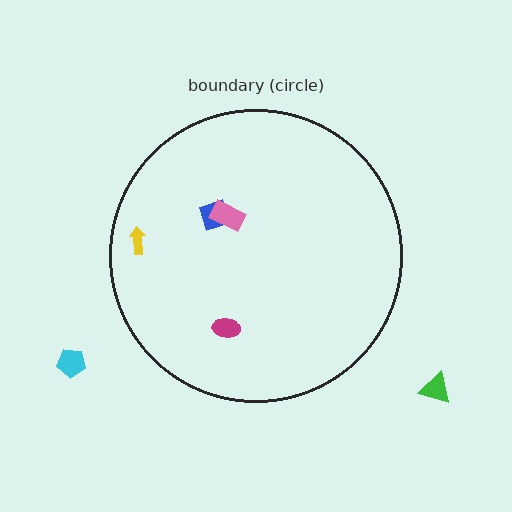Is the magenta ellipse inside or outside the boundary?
Inside.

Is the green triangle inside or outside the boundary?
Outside.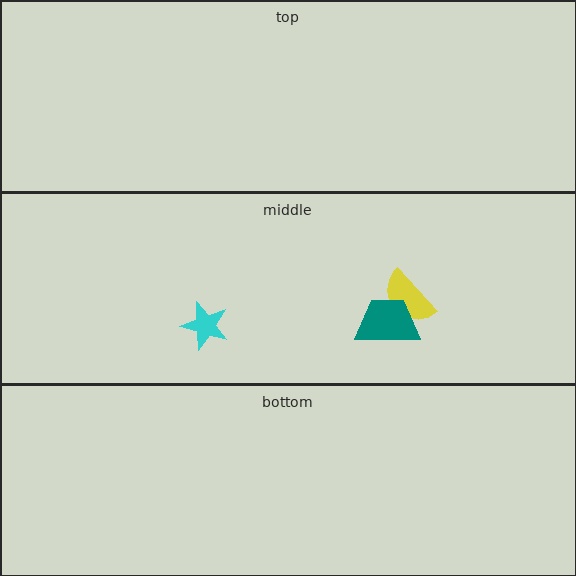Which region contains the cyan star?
The middle region.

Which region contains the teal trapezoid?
The middle region.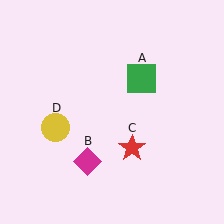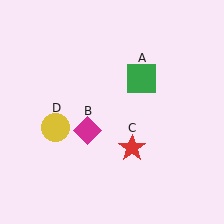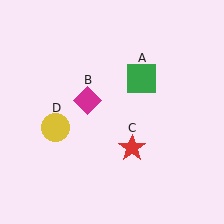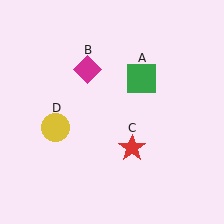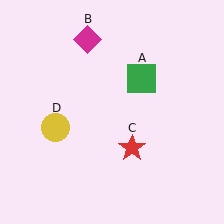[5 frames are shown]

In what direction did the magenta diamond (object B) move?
The magenta diamond (object B) moved up.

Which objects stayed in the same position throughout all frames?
Green square (object A) and red star (object C) and yellow circle (object D) remained stationary.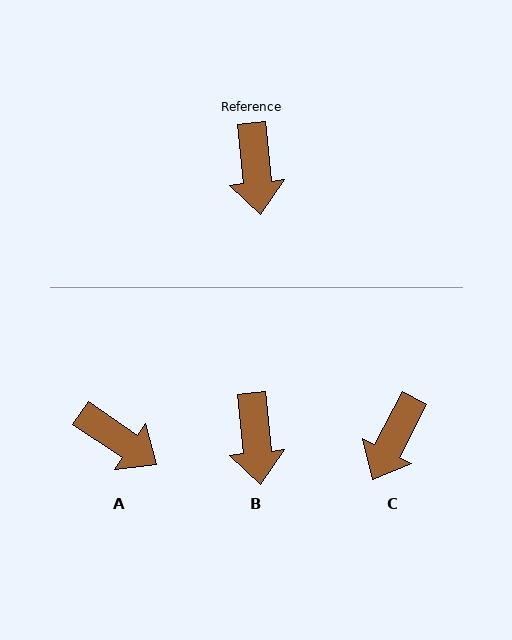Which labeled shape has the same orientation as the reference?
B.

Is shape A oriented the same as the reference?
No, it is off by about 51 degrees.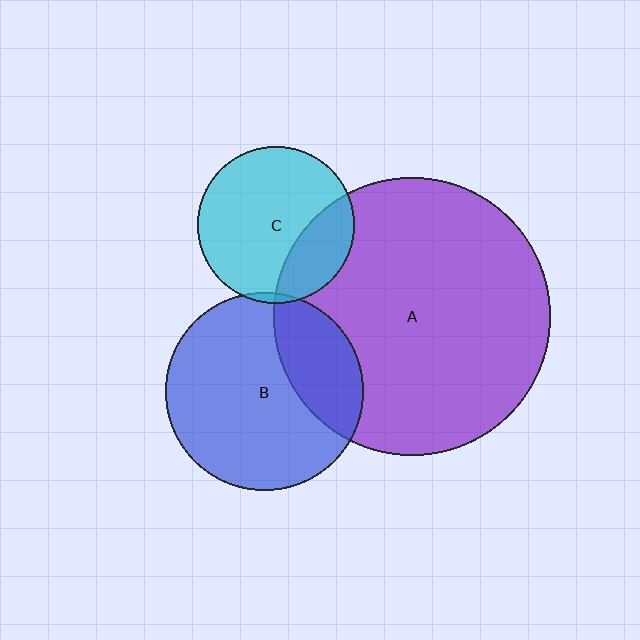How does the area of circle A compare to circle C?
Approximately 3.2 times.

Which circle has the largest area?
Circle A (purple).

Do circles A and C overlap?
Yes.